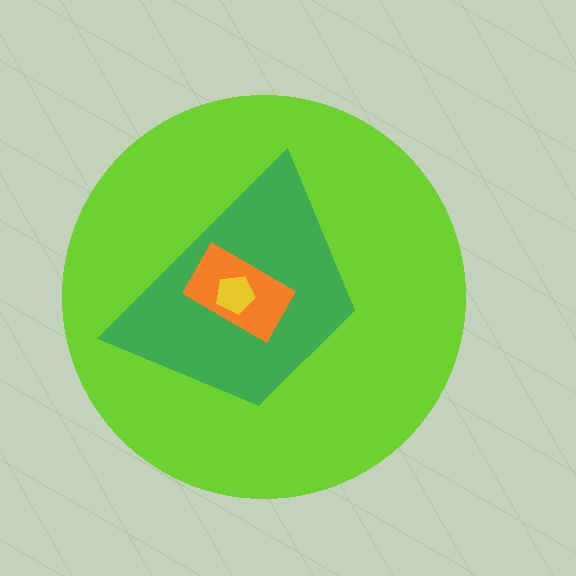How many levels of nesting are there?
4.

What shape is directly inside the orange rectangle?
The yellow pentagon.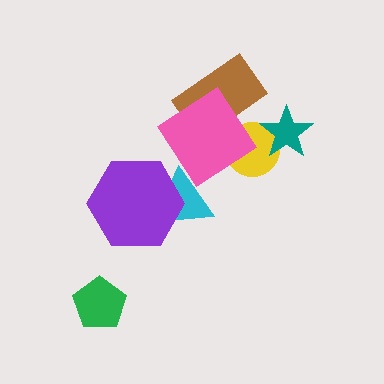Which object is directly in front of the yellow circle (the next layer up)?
The teal star is directly in front of the yellow circle.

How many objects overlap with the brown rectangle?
1 object overlaps with the brown rectangle.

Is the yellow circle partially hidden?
Yes, it is partially covered by another shape.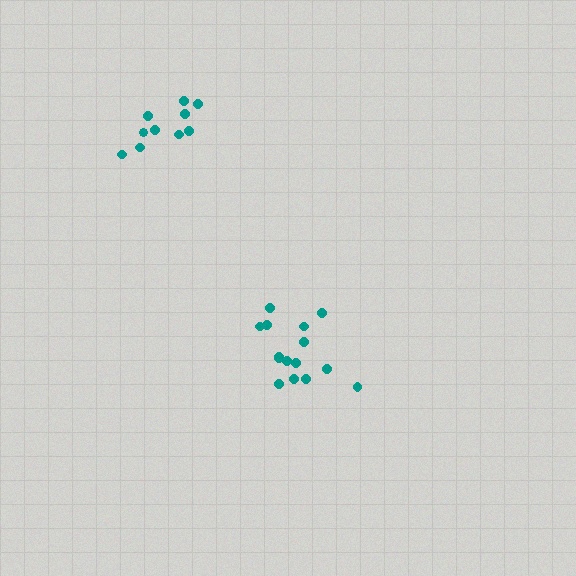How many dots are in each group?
Group 1: 15 dots, Group 2: 10 dots (25 total).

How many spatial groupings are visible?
There are 2 spatial groupings.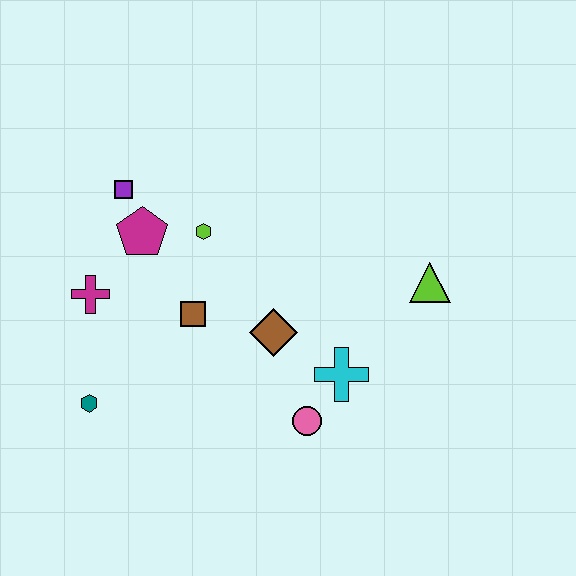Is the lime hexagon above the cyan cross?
Yes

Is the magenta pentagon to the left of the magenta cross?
No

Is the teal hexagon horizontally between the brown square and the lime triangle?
No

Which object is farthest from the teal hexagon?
The lime triangle is farthest from the teal hexagon.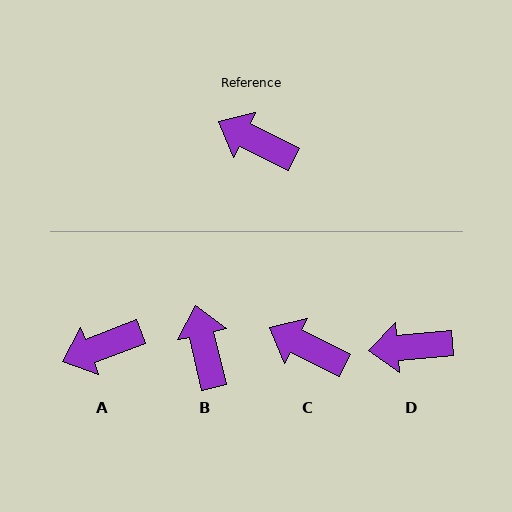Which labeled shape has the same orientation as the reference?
C.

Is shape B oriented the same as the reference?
No, it is off by about 51 degrees.